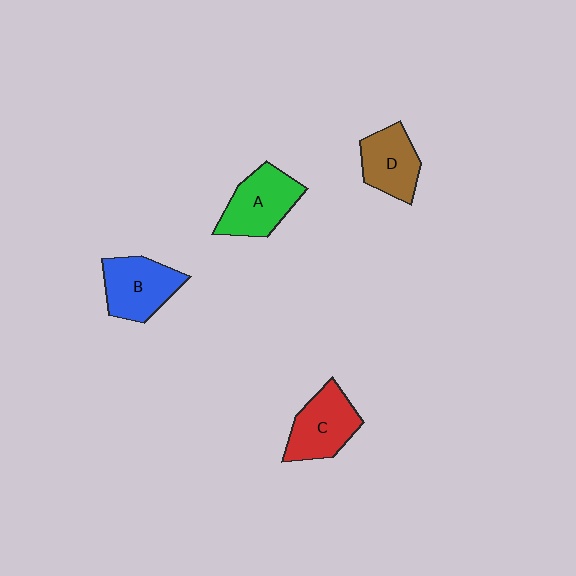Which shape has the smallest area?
Shape D (brown).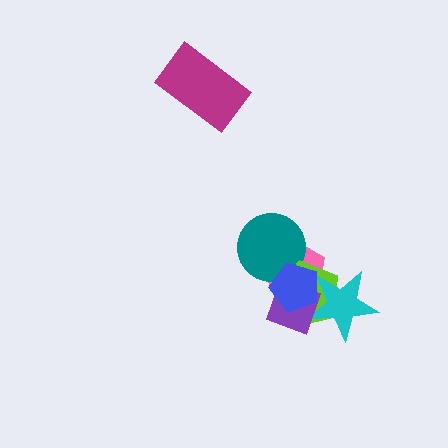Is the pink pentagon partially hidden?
Yes, it is partially covered by another shape.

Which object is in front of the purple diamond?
The blue pentagon is in front of the purple diamond.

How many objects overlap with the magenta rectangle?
0 objects overlap with the magenta rectangle.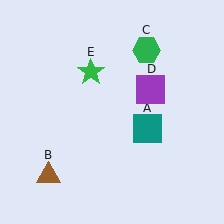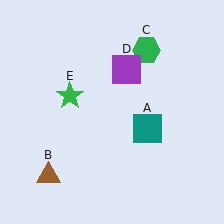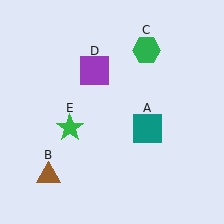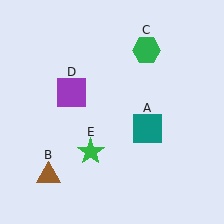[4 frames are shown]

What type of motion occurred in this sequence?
The purple square (object D), green star (object E) rotated counterclockwise around the center of the scene.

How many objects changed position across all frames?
2 objects changed position: purple square (object D), green star (object E).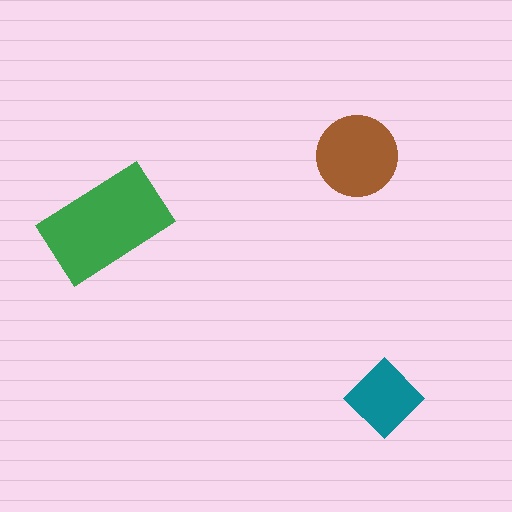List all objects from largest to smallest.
The green rectangle, the brown circle, the teal diamond.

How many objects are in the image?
There are 3 objects in the image.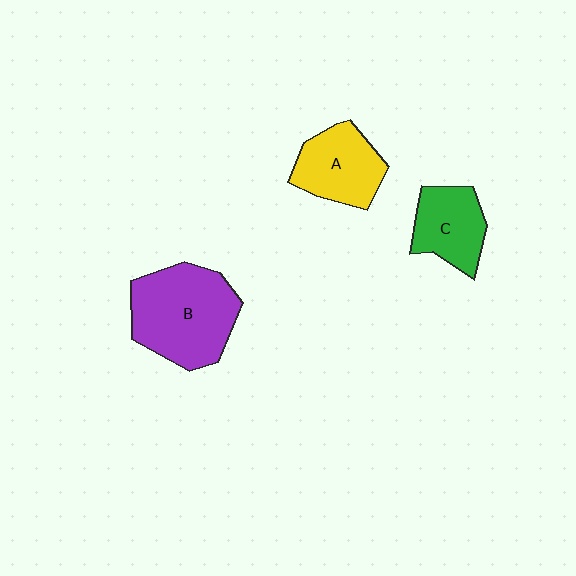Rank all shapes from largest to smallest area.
From largest to smallest: B (purple), A (yellow), C (green).